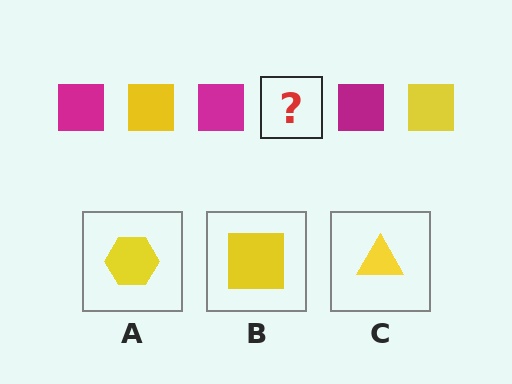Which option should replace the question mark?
Option B.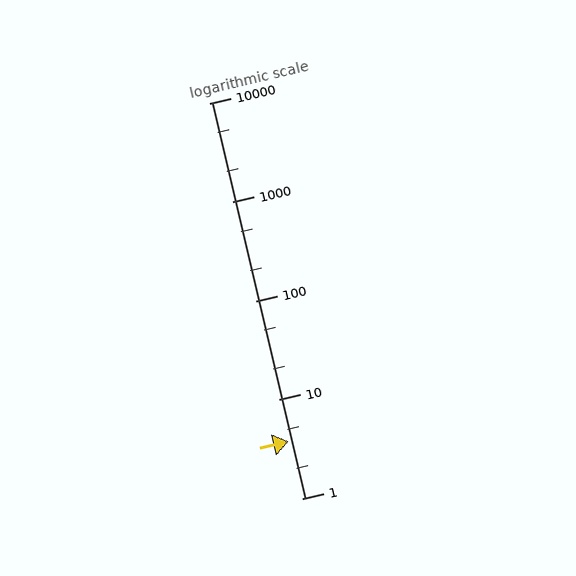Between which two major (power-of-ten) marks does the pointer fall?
The pointer is between 1 and 10.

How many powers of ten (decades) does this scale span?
The scale spans 4 decades, from 1 to 10000.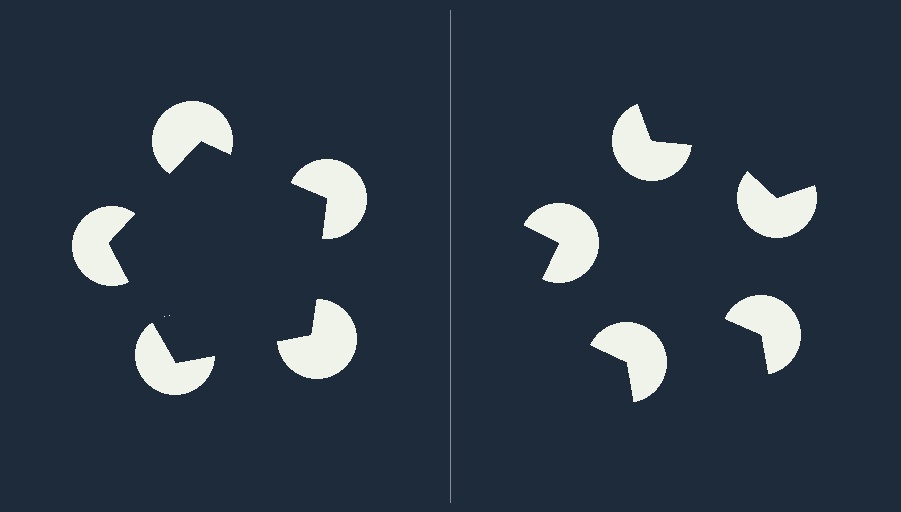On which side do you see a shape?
An illusory pentagon appears on the left side. On the right side the wedge cuts are rotated, so no coherent shape forms.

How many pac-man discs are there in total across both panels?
10 — 5 on each side.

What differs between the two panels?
The pac-man discs are positioned identically on both sides; only the wedge orientations differ. On the left they align to a pentagon; on the right they are misaligned.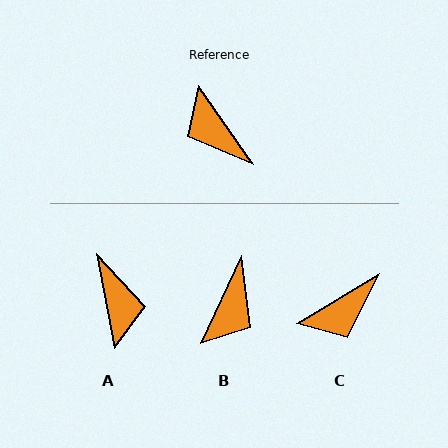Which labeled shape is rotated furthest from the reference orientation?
A, about 156 degrees away.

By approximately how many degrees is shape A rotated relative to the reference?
Approximately 156 degrees counter-clockwise.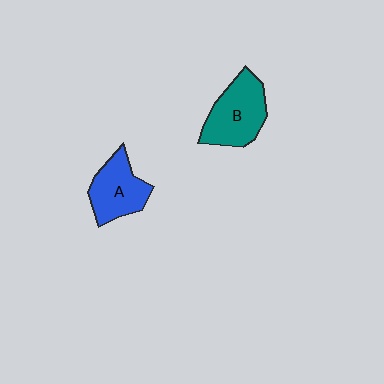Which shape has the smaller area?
Shape A (blue).